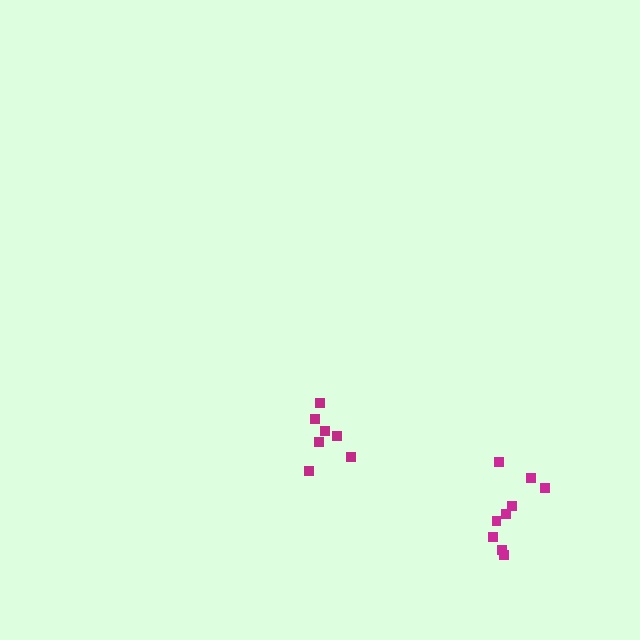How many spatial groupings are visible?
There are 2 spatial groupings.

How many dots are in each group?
Group 1: 9 dots, Group 2: 7 dots (16 total).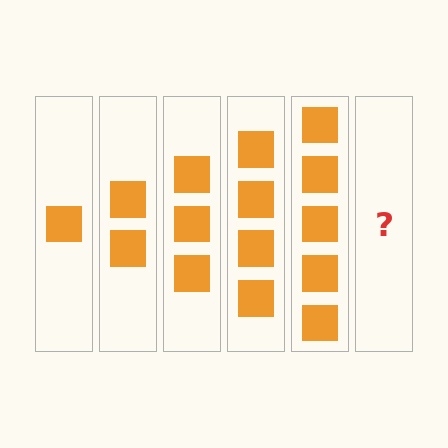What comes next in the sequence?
The next element should be 6 squares.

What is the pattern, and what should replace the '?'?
The pattern is that each step adds one more square. The '?' should be 6 squares.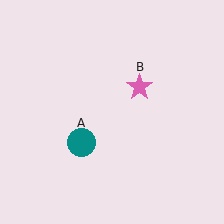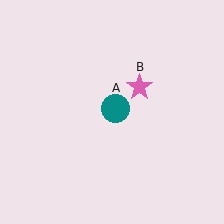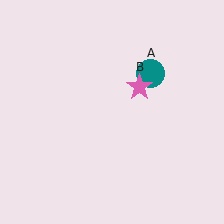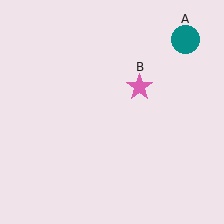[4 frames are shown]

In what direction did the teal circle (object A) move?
The teal circle (object A) moved up and to the right.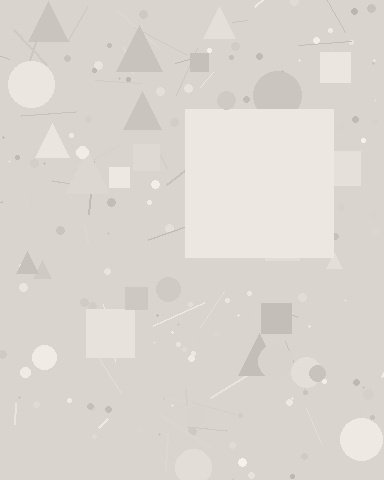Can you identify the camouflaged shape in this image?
The camouflaged shape is a square.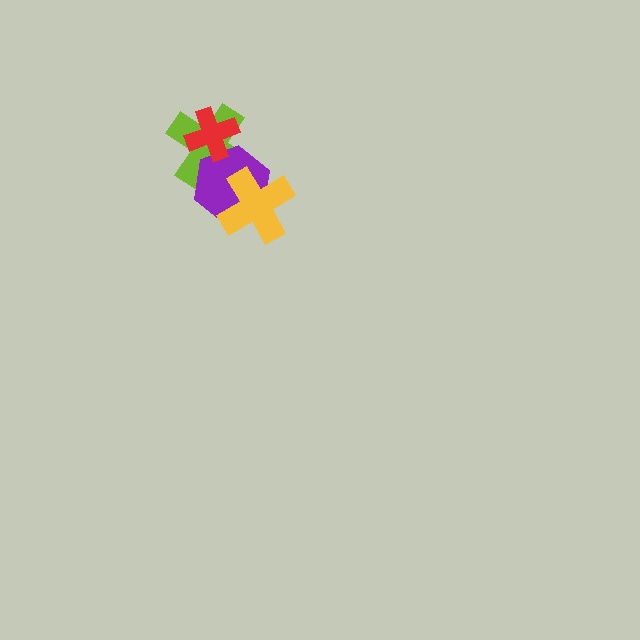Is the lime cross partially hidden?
Yes, it is partially covered by another shape.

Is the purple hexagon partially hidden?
Yes, it is partially covered by another shape.